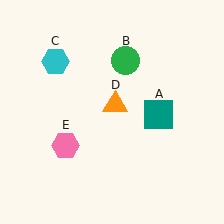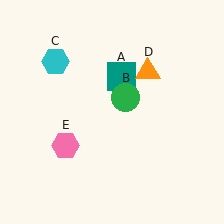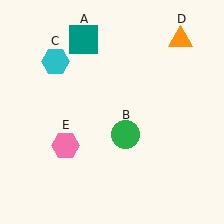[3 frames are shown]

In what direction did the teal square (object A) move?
The teal square (object A) moved up and to the left.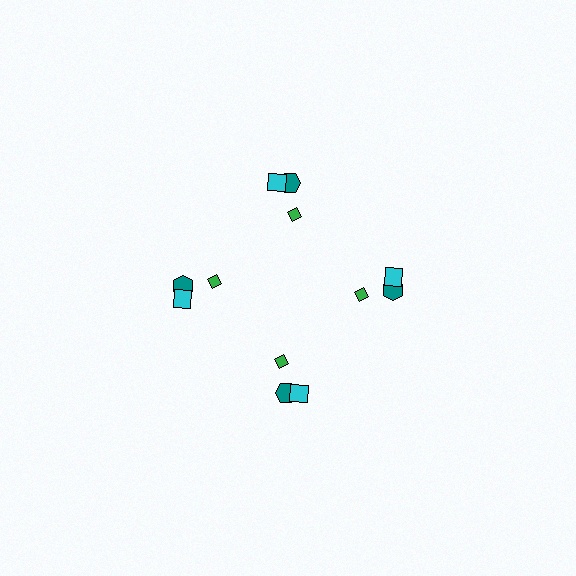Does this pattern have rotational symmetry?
Yes, this pattern has 4-fold rotational symmetry. It looks the same after rotating 90 degrees around the center.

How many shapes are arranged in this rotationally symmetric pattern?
There are 12 shapes, arranged in 4 groups of 3.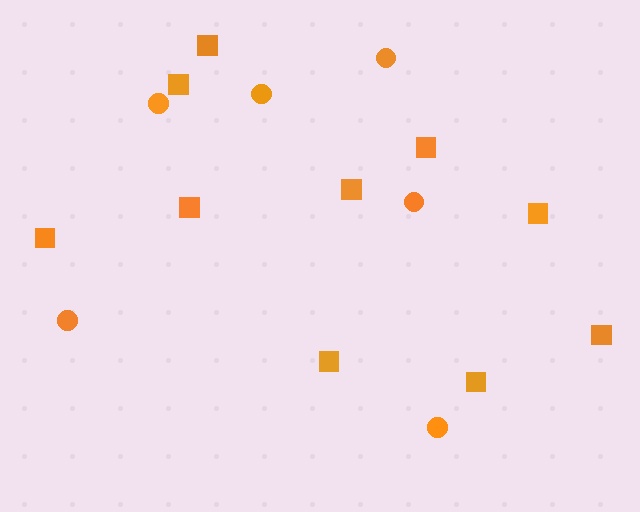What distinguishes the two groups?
There are 2 groups: one group of circles (6) and one group of squares (10).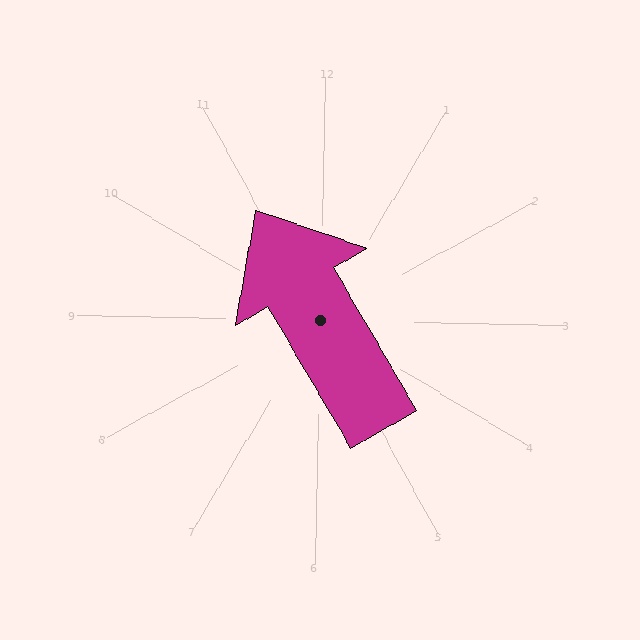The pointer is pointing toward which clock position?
Roughly 11 o'clock.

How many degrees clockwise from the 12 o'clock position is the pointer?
Approximately 329 degrees.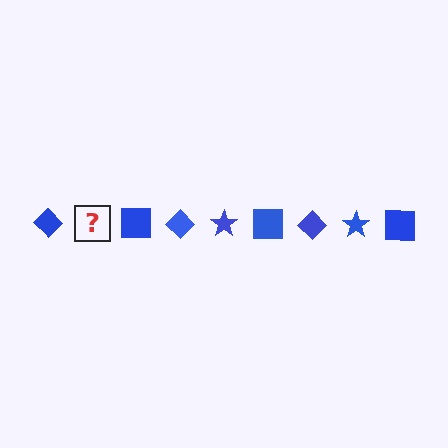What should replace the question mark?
The question mark should be replaced with a blue star.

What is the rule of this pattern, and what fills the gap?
The rule is that the pattern cycles through diamond, star, square shapes in blue. The gap should be filled with a blue star.